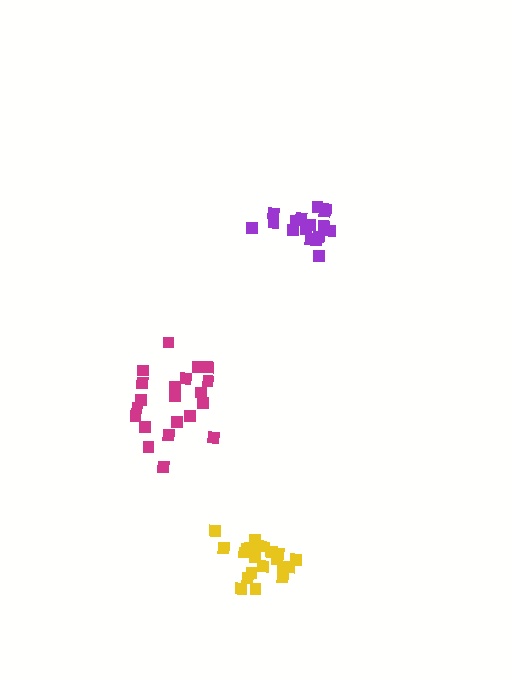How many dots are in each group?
Group 1: 21 dots, Group 2: 21 dots, Group 3: 17 dots (59 total).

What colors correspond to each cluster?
The clusters are colored: magenta, yellow, purple.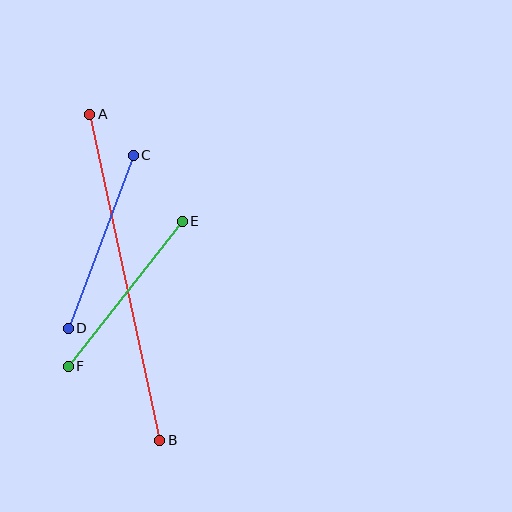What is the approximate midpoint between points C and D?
The midpoint is at approximately (101, 242) pixels.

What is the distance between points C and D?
The distance is approximately 185 pixels.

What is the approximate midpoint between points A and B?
The midpoint is at approximately (125, 277) pixels.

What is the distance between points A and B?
The distance is approximately 334 pixels.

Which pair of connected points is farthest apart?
Points A and B are farthest apart.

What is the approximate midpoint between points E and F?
The midpoint is at approximately (125, 294) pixels.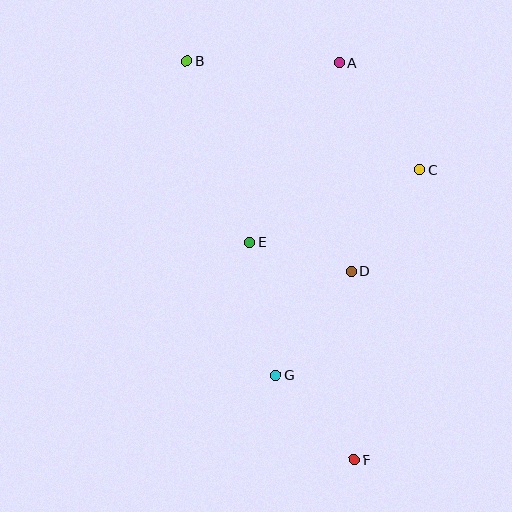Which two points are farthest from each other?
Points B and F are farthest from each other.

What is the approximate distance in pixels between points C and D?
The distance between C and D is approximately 122 pixels.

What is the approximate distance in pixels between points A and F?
The distance between A and F is approximately 397 pixels.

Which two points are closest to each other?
Points D and E are closest to each other.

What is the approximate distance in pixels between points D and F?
The distance between D and F is approximately 189 pixels.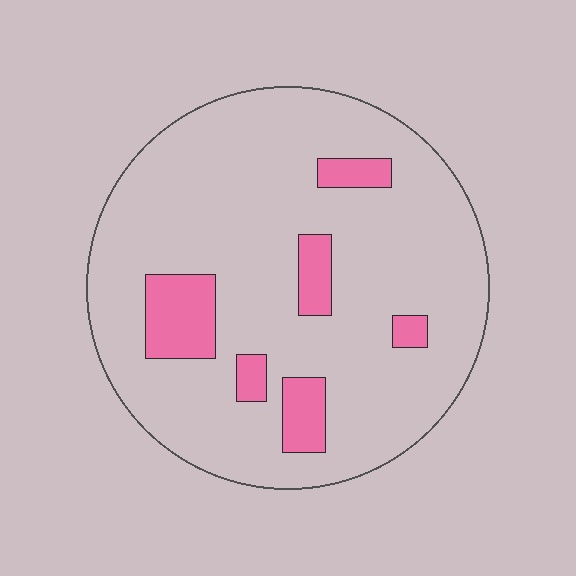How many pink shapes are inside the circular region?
6.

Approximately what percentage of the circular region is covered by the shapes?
Approximately 15%.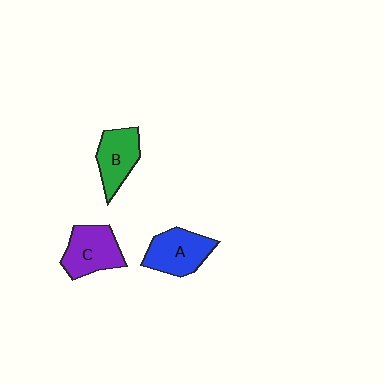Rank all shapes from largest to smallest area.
From largest to smallest: C (purple), A (blue), B (green).